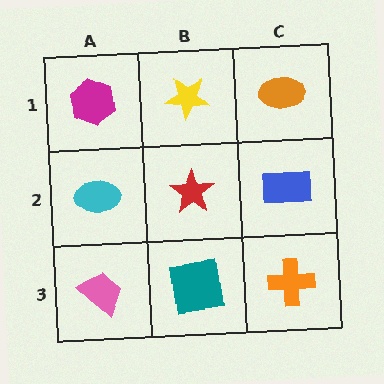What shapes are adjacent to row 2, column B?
A yellow star (row 1, column B), a teal square (row 3, column B), a cyan ellipse (row 2, column A), a blue rectangle (row 2, column C).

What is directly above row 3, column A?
A cyan ellipse.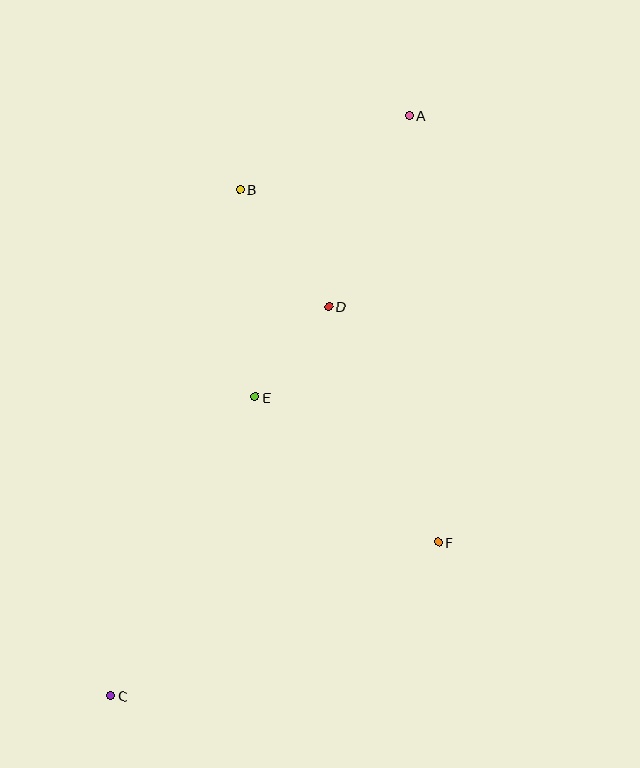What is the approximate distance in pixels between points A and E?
The distance between A and E is approximately 321 pixels.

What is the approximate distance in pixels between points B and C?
The distance between B and C is approximately 523 pixels.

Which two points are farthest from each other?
Points A and C are farthest from each other.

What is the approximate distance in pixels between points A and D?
The distance between A and D is approximately 207 pixels.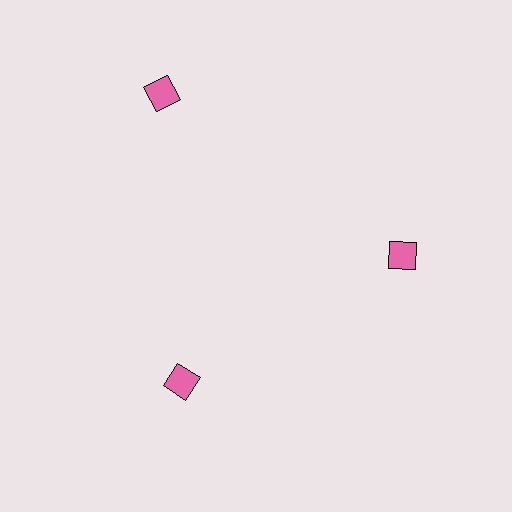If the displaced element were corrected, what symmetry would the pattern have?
It would have 3-fold rotational symmetry — the pattern would map onto itself every 120 degrees.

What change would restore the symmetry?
The symmetry would be restored by moving it inward, back onto the ring so that all 3 diamonds sit at equal angles and equal distance from the center.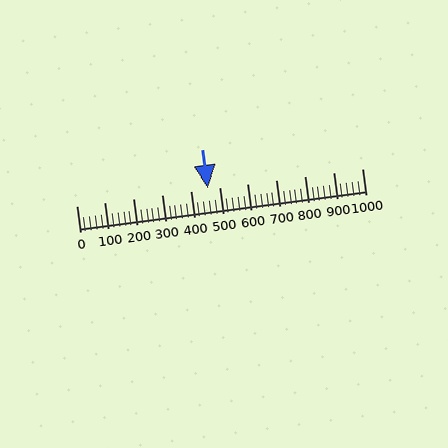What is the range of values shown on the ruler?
The ruler shows values from 0 to 1000.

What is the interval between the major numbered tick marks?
The major tick marks are spaced 100 units apart.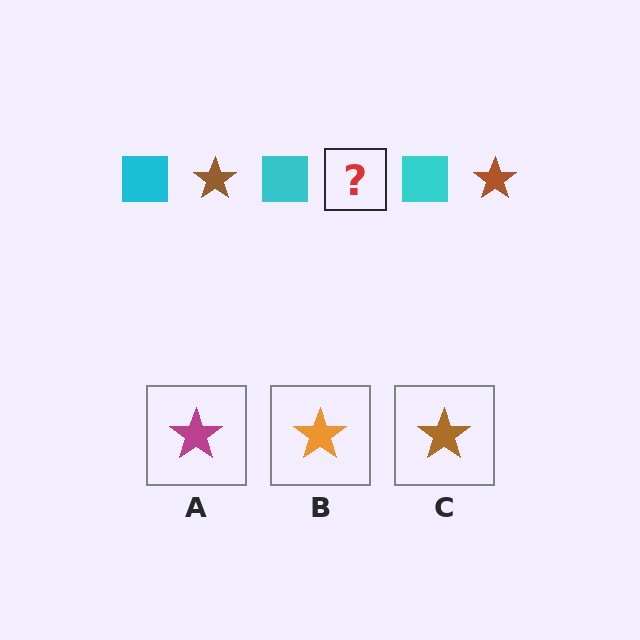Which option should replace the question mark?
Option C.